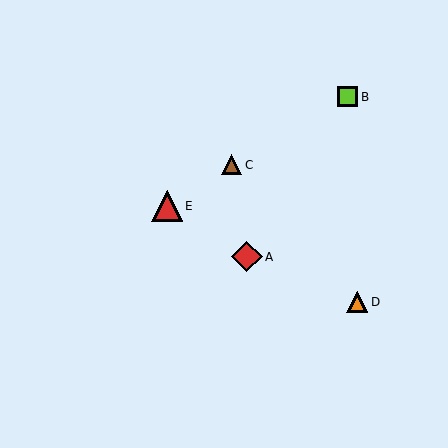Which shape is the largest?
The red diamond (labeled A) is the largest.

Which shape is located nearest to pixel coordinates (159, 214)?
The red triangle (labeled E) at (167, 206) is nearest to that location.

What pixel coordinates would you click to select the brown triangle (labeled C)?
Click at (232, 165) to select the brown triangle C.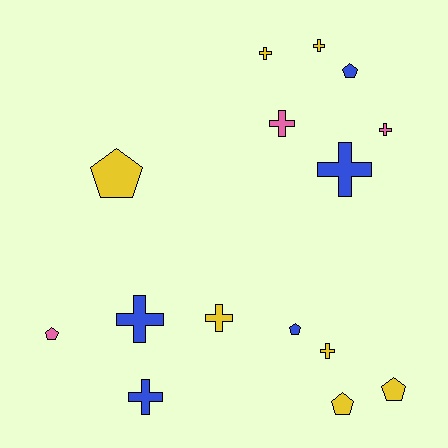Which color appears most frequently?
Yellow, with 7 objects.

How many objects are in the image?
There are 15 objects.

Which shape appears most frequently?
Cross, with 9 objects.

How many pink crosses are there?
There are 2 pink crosses.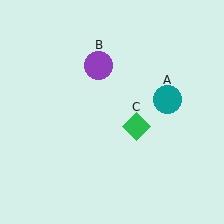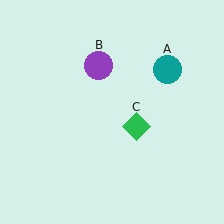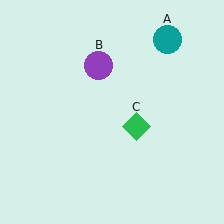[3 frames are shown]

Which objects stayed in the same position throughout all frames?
Purple circle (object B) and green diamond (object C) remained stationary.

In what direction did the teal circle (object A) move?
The teal circle (object A) moved up.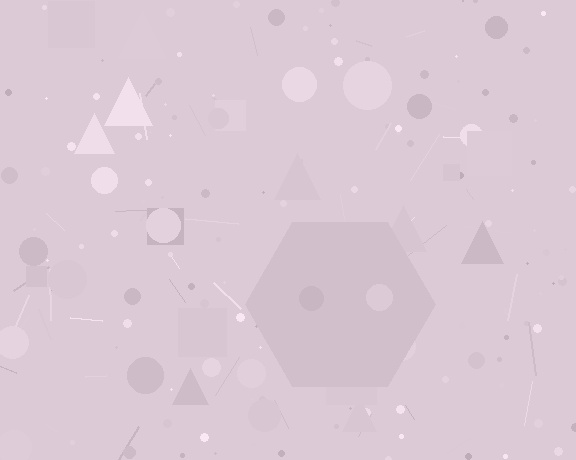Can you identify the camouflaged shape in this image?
The camouflaged shape is a hexagon.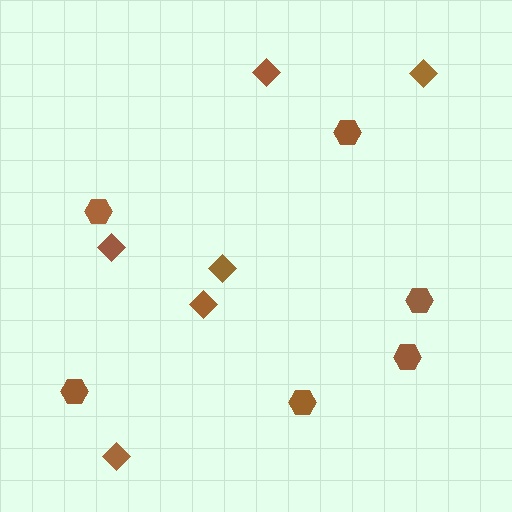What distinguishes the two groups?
There are 2 groups: one group of hexagons (6) and one group of diamonds (6).